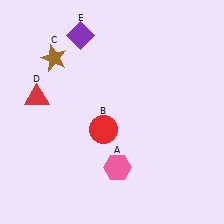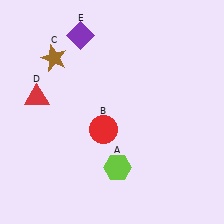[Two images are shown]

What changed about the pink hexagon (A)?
In Image 1, A is pink. In Image 2, it changed to lime.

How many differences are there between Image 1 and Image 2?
There is 1 difference between the two images.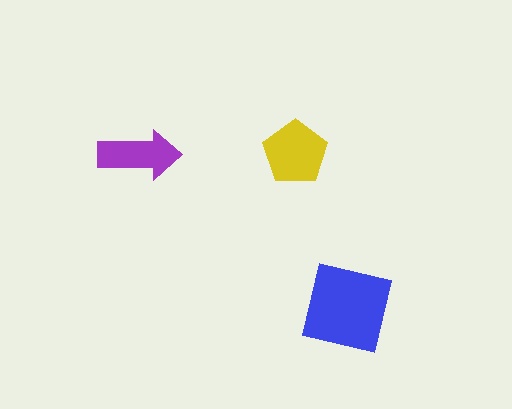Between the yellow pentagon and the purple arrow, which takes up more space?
The yellow pentagon.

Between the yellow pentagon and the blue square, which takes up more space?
The blue square.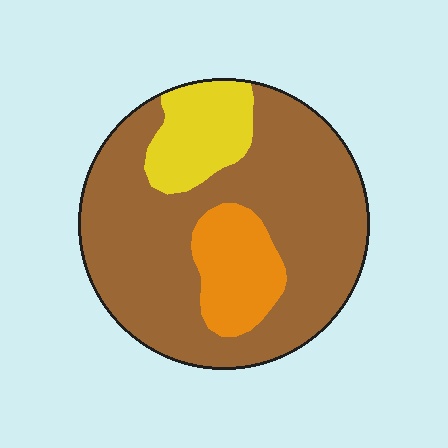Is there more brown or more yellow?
Brown.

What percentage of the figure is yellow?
Yellow covers 14% of the figure.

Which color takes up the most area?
Brown, at roughly 70%.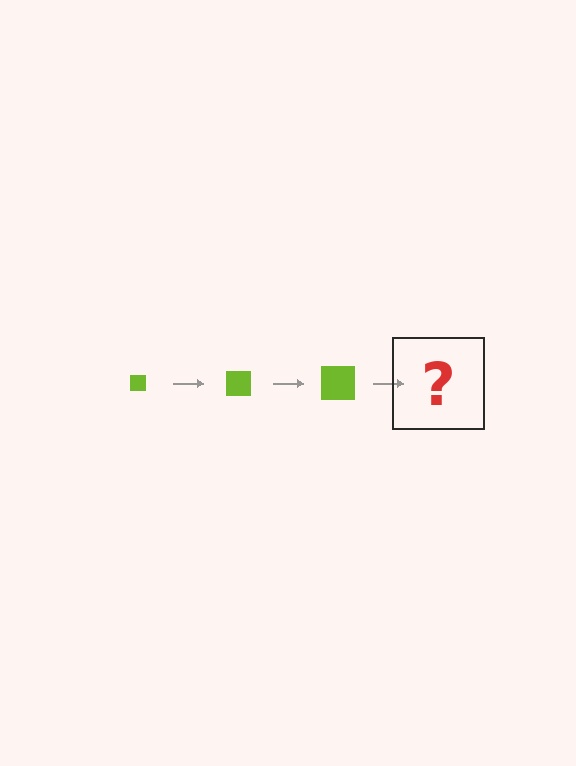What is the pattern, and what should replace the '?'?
The pattern is that the square gets progressively larger each step. The '?' should be a lime square, larger than the previous one.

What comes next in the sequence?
The next element should be a lime square, larger than the previous one.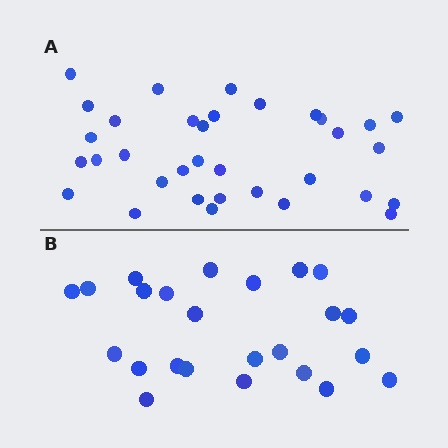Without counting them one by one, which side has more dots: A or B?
Region A (the top region) has more dots.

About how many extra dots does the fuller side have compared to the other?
Region A has roughly 10 or so more dots than region B.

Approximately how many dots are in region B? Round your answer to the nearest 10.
About 20 dots. (The exact count is 24, which rounds to 20.)